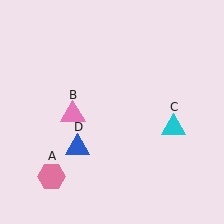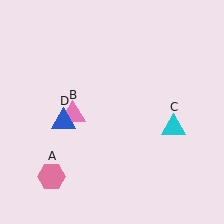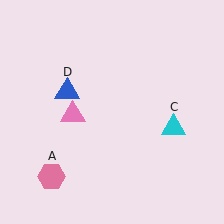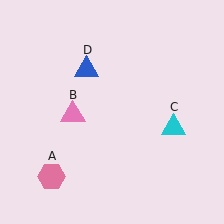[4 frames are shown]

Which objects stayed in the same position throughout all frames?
Pink hexagon (object A) and pink triangle (object B) and cyan triangle (object C) remained stationary.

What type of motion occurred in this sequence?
The blue triangle (object D) rotated clockwise around the center of the scene.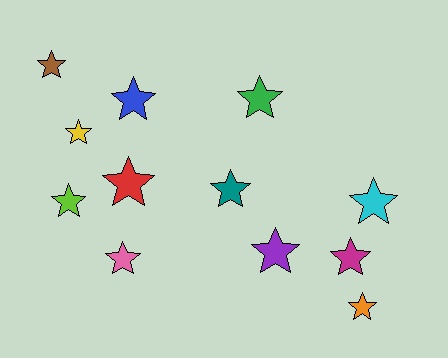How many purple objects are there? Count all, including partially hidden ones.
There is 1 purple object.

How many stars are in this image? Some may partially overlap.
There are 12 stars.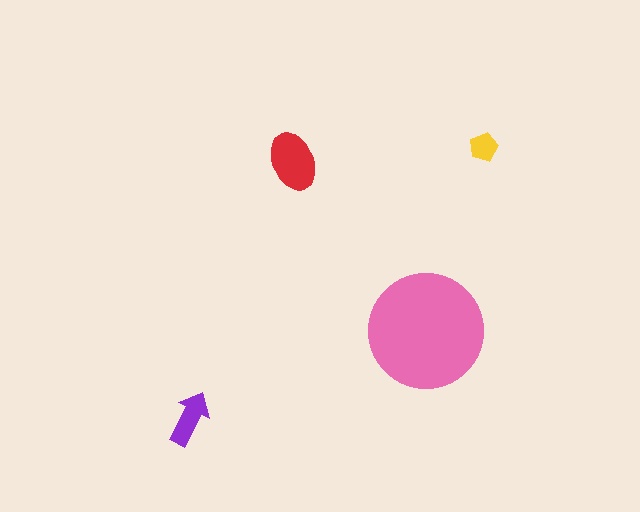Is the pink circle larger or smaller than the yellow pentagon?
Larger.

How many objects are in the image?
There are 4 objects in the image.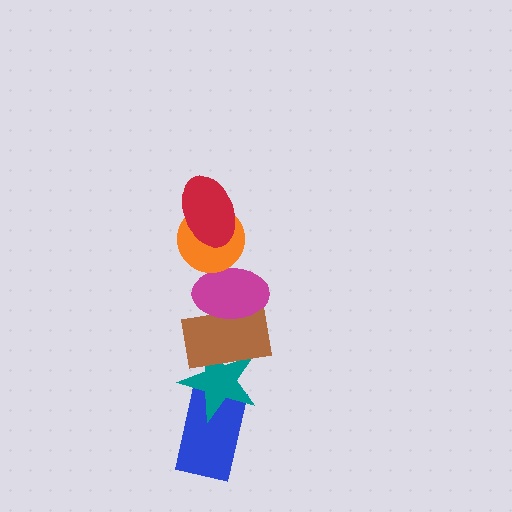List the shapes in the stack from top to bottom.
From top to bottom: the red ellipse, the orange circle, the magenta ellipse, the brown rectangle, the teal star, the blue rectangle.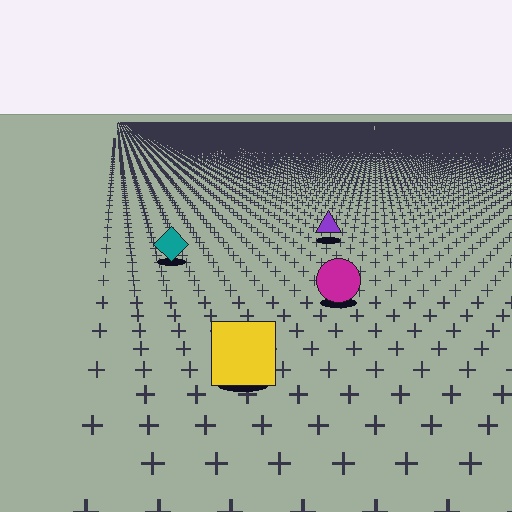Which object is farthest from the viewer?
The purple triangle is farthest from the viewer. It appears smaller and the ground texture around it is denser.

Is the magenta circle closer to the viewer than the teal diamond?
Yes. The magenta circle is closer — you can tell from the texture gradient: the ground texture is coarser near it.